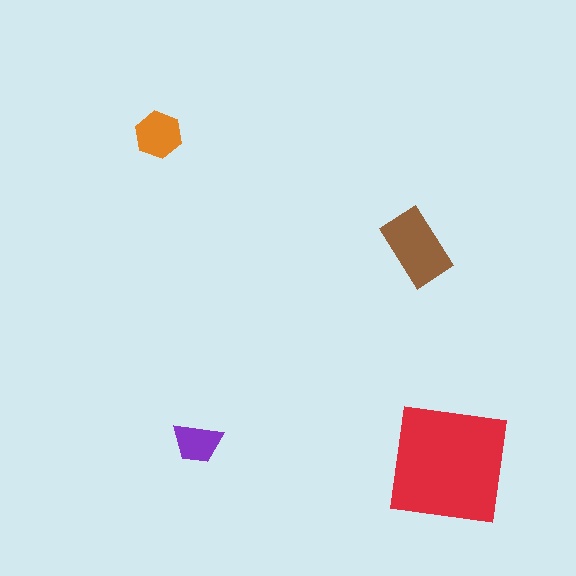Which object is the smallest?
The purple trapezoid.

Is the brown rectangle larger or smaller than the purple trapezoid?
Larger.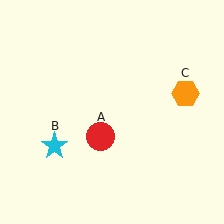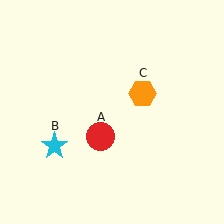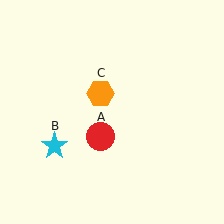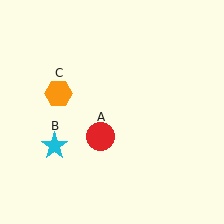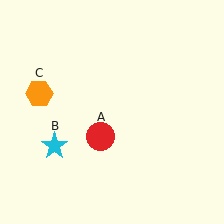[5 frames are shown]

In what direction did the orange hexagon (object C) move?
The orange hexagon (object C) moved left.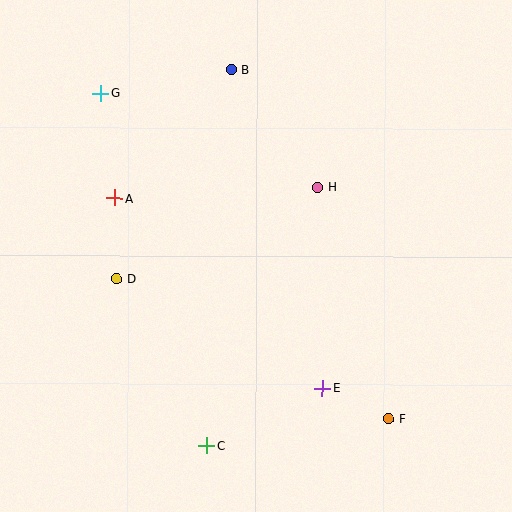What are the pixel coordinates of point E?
Point E is at (322, 388).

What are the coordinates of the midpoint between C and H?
The midpoint between C and H is at (263, 316).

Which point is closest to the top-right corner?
Point H is closest to the top-right corner.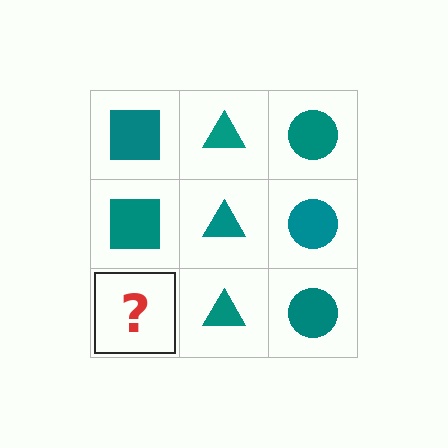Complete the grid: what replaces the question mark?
The question mark should be replaced with a teal square.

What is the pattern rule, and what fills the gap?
The rule is that each column has a consistent shape. The gap should be filled with a teal square.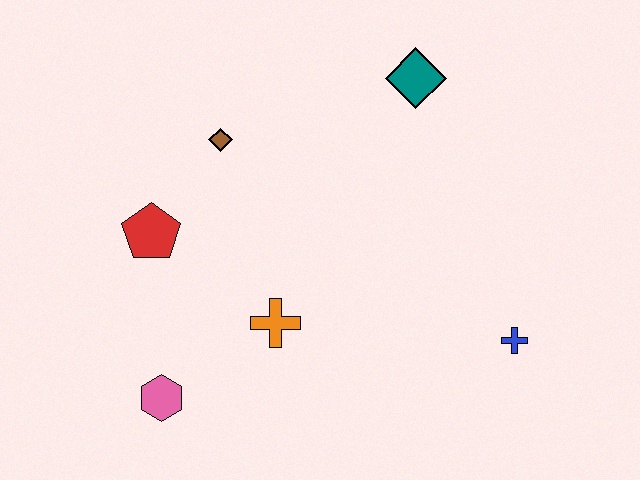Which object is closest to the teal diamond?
The brown diamond is closest to the teal diamond.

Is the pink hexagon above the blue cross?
No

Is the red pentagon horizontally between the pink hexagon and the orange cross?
No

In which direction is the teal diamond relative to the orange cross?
The teal diamond is above the orange cross.